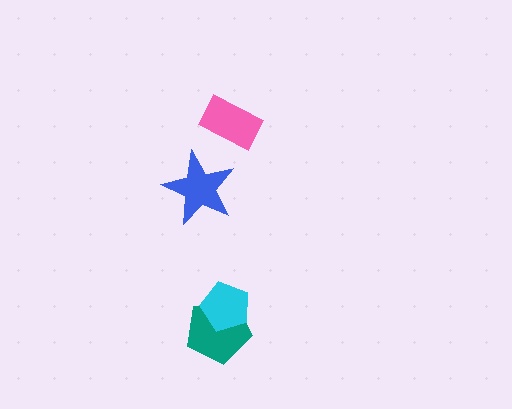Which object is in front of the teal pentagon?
The cyan pentagon is in front of the teal pentagon.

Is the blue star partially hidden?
No, no other shape covers it.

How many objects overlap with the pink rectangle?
0 objects overlap with the pink rectangle.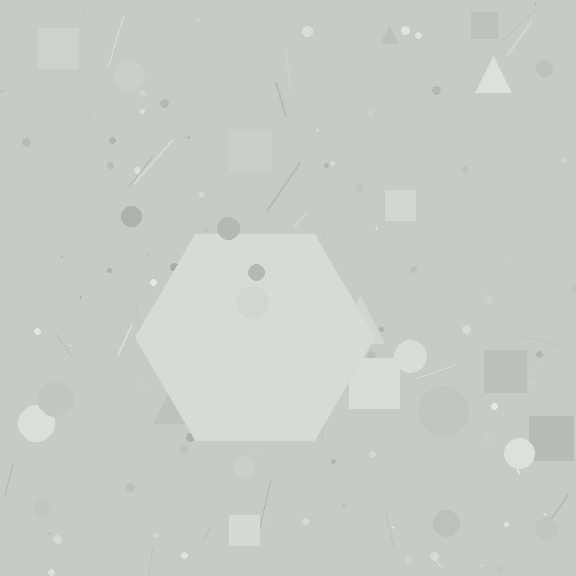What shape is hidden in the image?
A hexagon is hidden in the image.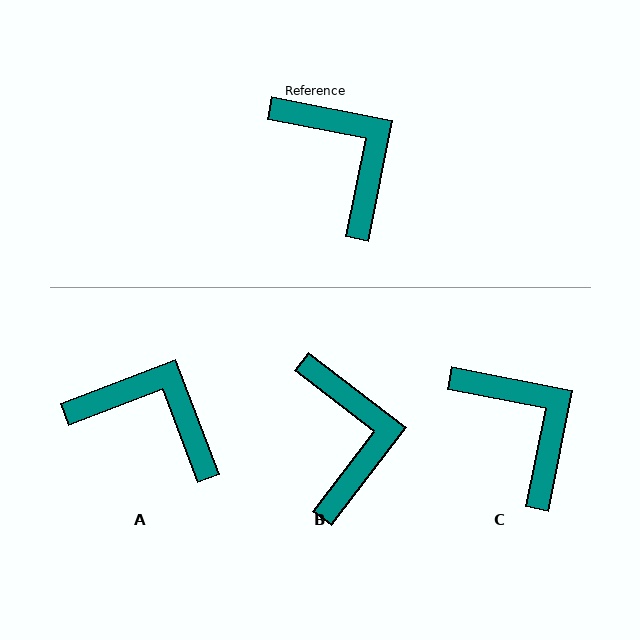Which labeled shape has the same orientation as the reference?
C.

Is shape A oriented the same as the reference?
No, it is off by about 32 degrees.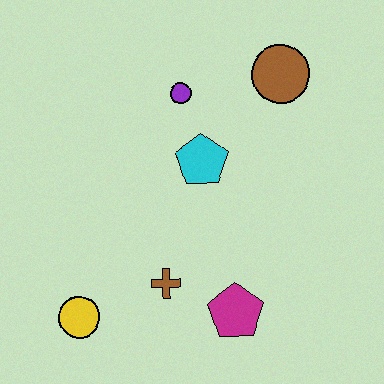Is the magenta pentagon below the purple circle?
Yes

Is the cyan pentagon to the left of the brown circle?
Yes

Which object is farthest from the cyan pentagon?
The yellow circle is farthest from the cyan pentagon.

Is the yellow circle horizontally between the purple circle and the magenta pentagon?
No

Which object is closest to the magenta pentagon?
The brown cross is closest to the magenta pentagon.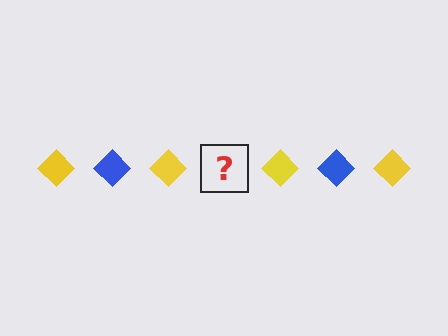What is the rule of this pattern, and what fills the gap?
The rule is that the pattern cycles through yellow, blue diamonds. The gap should be filled with a blue diamond.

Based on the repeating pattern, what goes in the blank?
The blank should be a blue diamond.